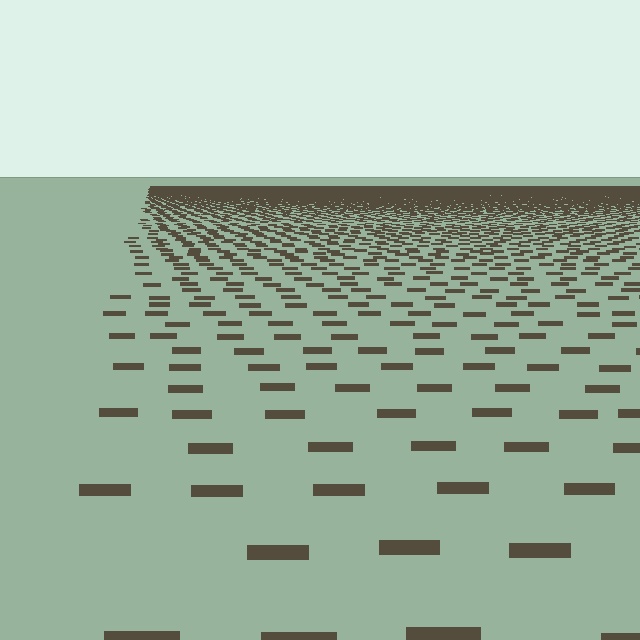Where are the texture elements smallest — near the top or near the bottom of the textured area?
Near the top.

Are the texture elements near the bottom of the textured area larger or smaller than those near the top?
Larger. Near the bottom, elements are closer to the viewer and appear at a bigger on-screen size.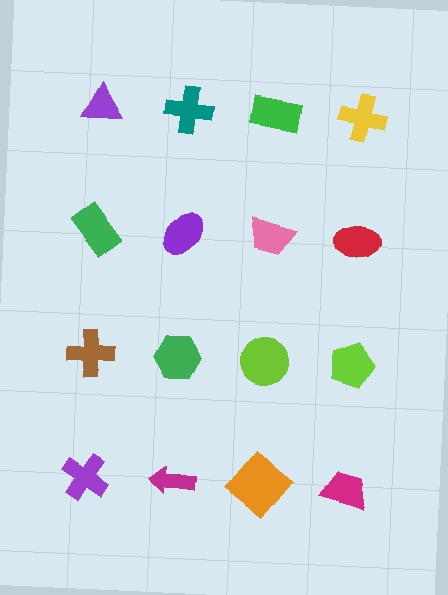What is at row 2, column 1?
A green rectangle.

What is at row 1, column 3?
A green rectangle.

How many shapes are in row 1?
4 shapes.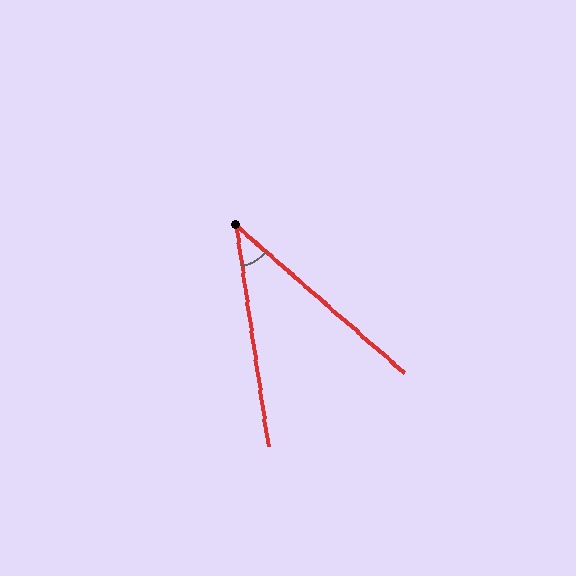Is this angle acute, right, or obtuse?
It is acute.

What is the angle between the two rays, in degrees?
Approximately 41 degrees.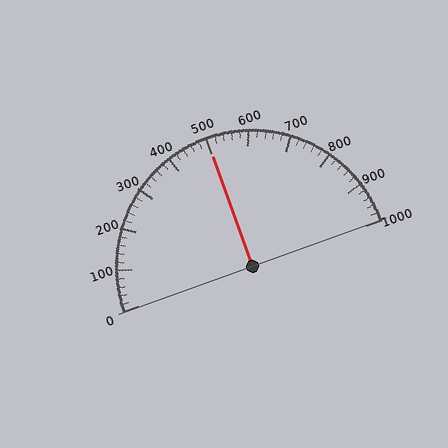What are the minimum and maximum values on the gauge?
The gauge ranges from 0 to 1000.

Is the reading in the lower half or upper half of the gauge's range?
The reading is in the upper half of the range (0 to 1000).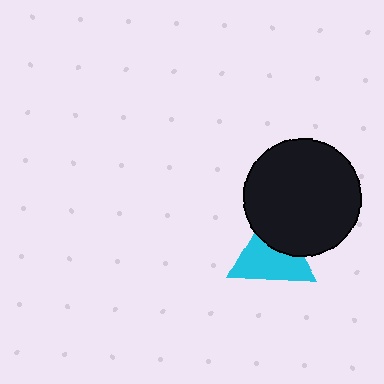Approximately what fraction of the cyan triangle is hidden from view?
Roughly 36% of the cyan triangle is hidden behind the black circle.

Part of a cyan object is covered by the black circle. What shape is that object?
It is a triangle.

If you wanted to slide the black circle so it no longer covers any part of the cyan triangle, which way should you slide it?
Slide it up — that is the most direct way to separate the two shapes.